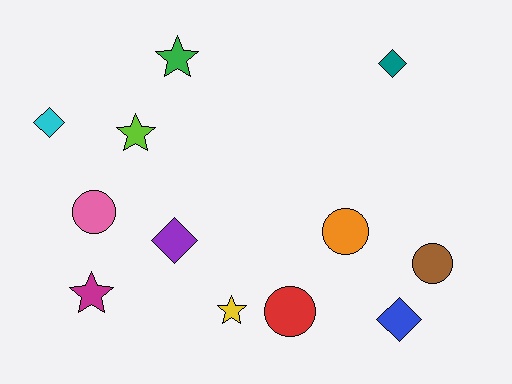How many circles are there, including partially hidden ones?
There are 4 circles.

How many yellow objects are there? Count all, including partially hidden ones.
There is 1 yellow object.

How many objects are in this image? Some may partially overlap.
There are 12 objects.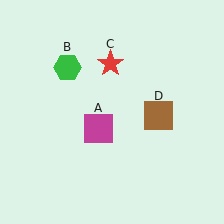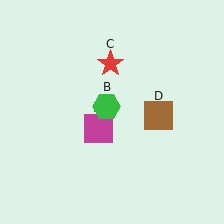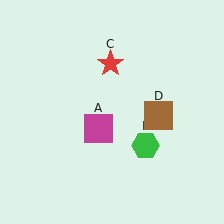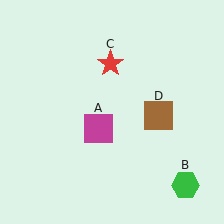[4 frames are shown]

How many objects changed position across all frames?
1 object changed position: green hexagon (object B).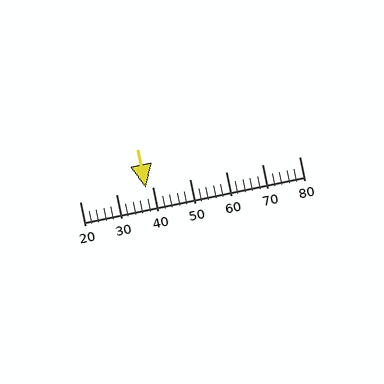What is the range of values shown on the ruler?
The ruler shows values from 20 to 80.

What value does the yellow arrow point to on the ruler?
The yellow arrow points to approximately 38.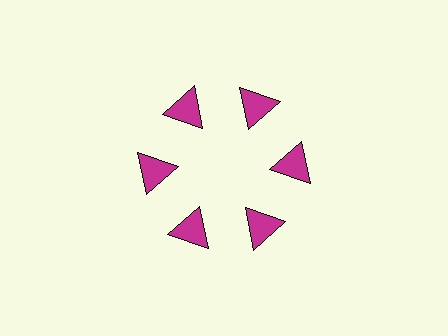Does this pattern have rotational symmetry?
Yes, this pattern has 6-fold rotational symmetry. It looks the same after rotating 60 degrees around the center.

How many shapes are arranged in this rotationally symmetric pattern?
There are 6 shapes, arranged in 6 groups of 1.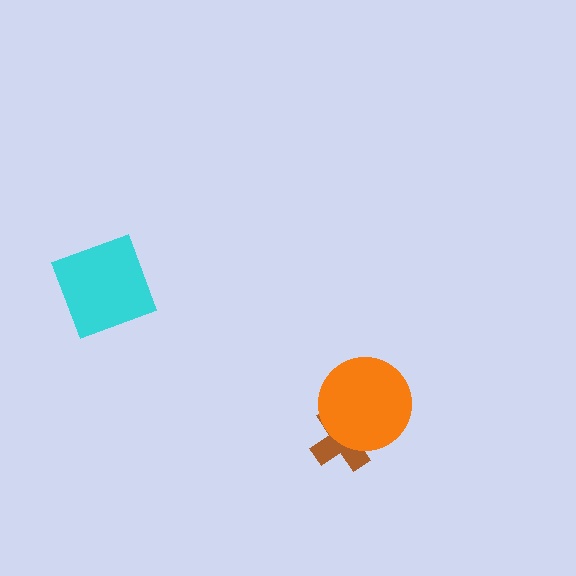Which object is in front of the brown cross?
The orange circle is in front of the brown cross.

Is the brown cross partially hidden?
Yes, it is partially covered by another shape.